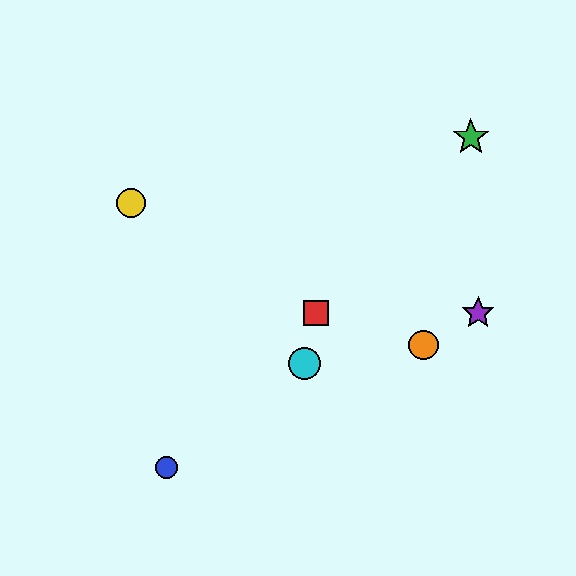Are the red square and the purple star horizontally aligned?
Yes, both are at y≈313.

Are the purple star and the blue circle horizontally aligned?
No, the purple star is at y≈313 and the blue circle is at y≈468.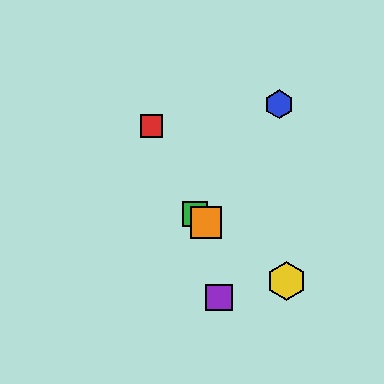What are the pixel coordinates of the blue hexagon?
The blue hexagon is at (279, 104).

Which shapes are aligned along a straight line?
The green square, the yellow hexagon, the orange square are aligned along a straight line.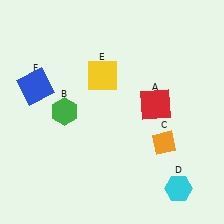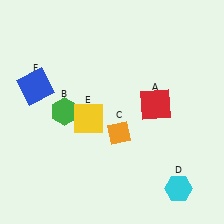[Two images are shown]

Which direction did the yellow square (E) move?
The yellow square (E) moved down.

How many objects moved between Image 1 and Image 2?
2 objects moved between the two images.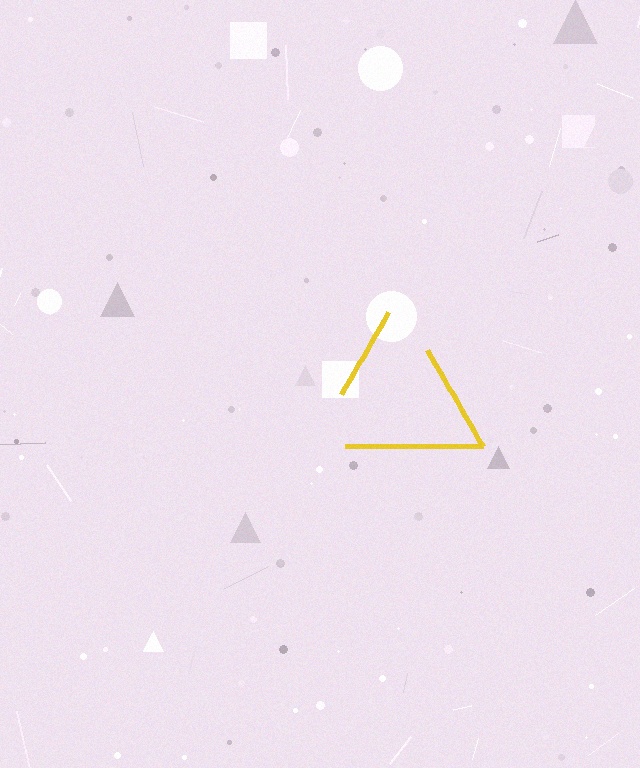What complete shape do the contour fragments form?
The contour fragments form a triangle.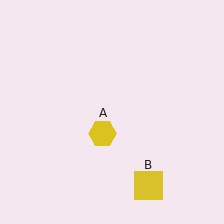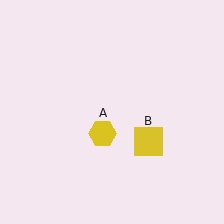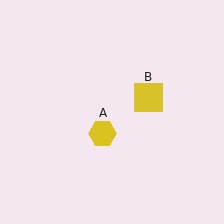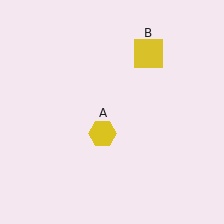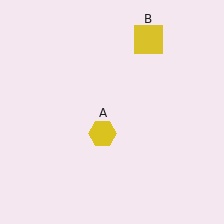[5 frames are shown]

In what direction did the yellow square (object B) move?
The yellow square (object B) moved up.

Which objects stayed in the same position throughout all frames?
Yellow hexagon (object A) remained stationary.